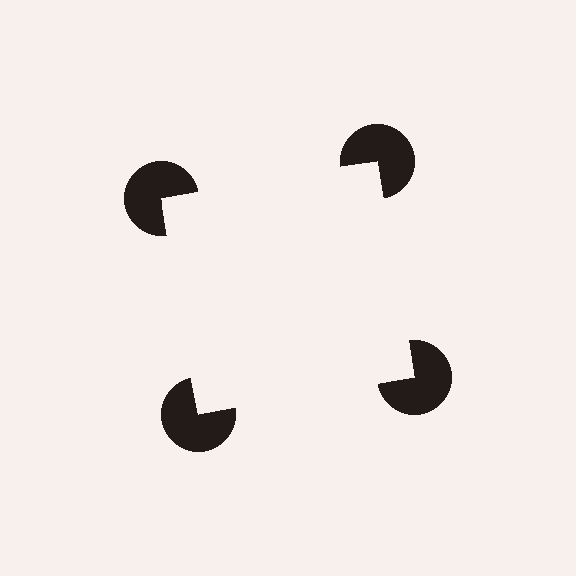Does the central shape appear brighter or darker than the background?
It typically appears slightly brighter than the background, even though no actual brightness change is drawn.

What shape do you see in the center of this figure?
An illusory square — its edges are inferred from the aligned wedge cuts in the pac-man discs, not physically drawn.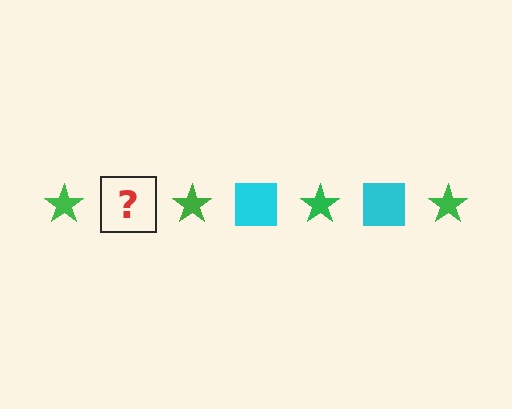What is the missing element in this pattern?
The missing element is a cyan square.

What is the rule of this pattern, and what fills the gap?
The rule is that the pattern alternates between green star and cyan square. The gap should be filled with a cyan square.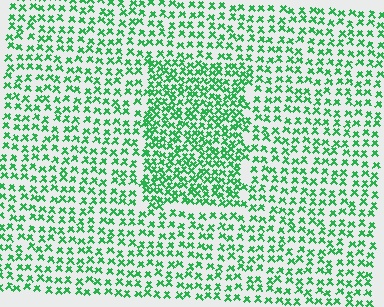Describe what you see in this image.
The image contains small green elements arranged at two different densities. A rectangle-shaped region is visible where the elements are more densely packed than the surrounding area.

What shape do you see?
I see a rectangle.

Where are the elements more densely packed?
The elements are more densely packed inside the rectangle boundary.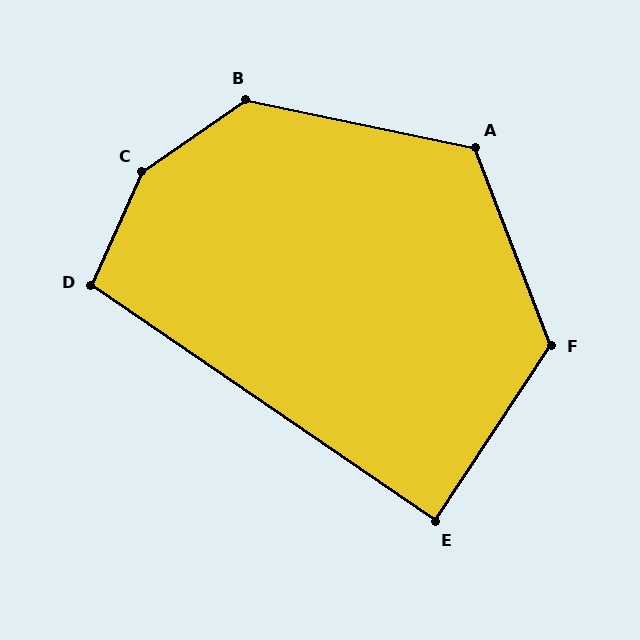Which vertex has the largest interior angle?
C, at approximately 149 degrees.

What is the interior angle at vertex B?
Approximately 134 degrees (obtuse).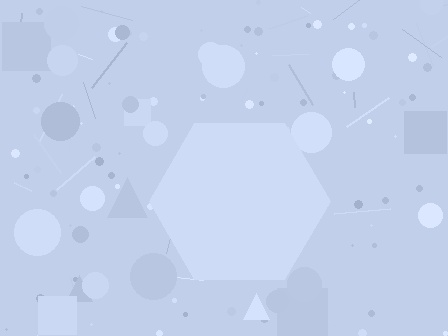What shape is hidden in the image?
A hexagon is hidden in the image.